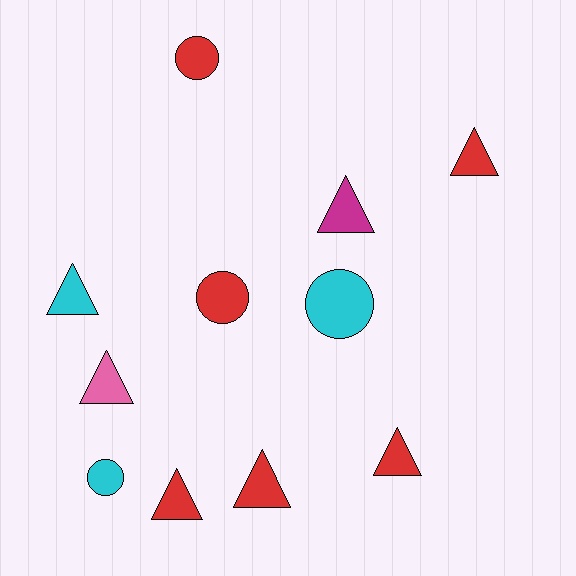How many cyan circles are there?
There are 2 cyan circles.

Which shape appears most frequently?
Triangle, with 7 objects.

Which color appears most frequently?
Red, with 6 objects.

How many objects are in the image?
There are 11 objects.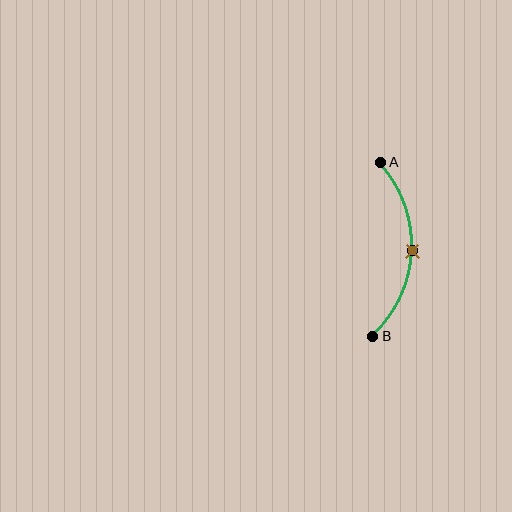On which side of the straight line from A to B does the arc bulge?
The arc bulges to the right of the straight line connecting A and B.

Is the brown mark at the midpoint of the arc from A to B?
Yes. The brown mark lies on the arc at equal arc-length from both A and B — it is the arc midpoint.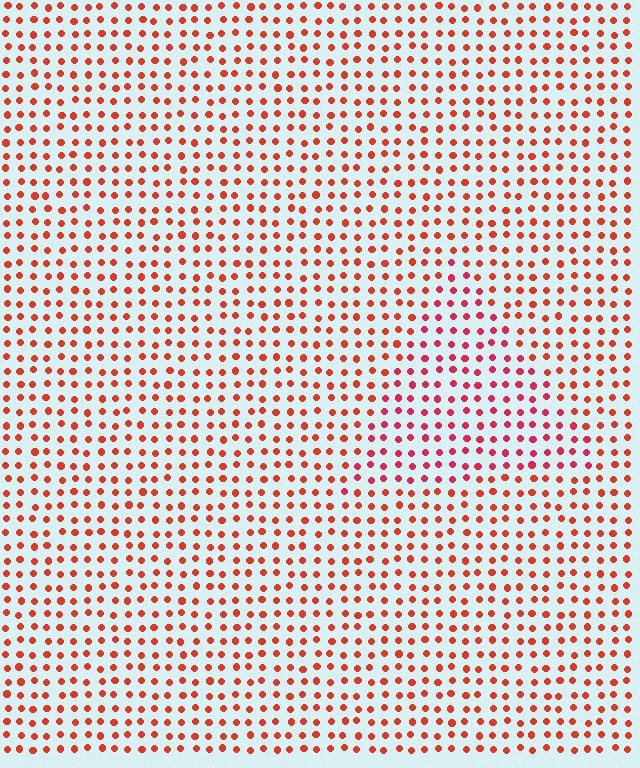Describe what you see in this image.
The image is filled with small red elements in a uniform arrangement. A triangle-shaped region is visible where the elements are tinted to a slightly different hue, forming a subtle color boundary.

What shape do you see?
I see a triangle.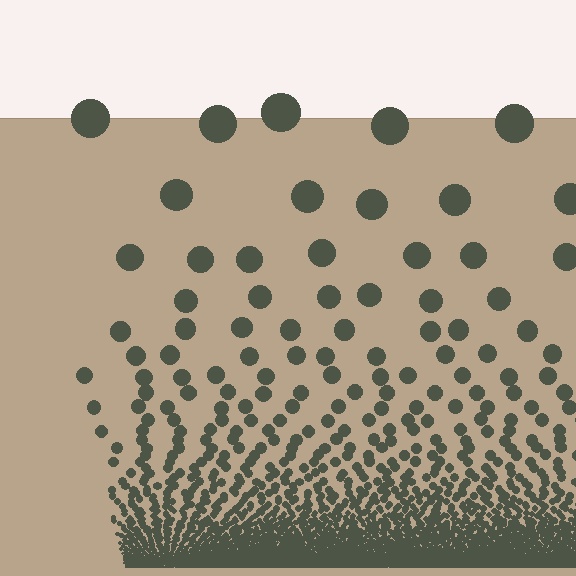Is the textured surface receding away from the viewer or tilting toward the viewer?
The surface appears to tilt toward the viewer. Texture elements get larger and sparser toward the top.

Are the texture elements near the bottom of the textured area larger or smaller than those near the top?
Smaller. The gradient is inverted — elements near the bottom are smaller and denser.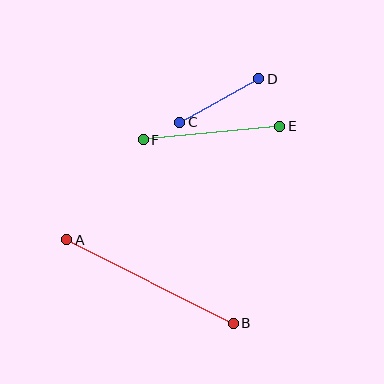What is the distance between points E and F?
The distance is approximately 137 pixels.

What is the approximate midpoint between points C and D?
The midpoint is at approximately (219, 101) pixels.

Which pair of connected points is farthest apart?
Points A and B are farthest apart.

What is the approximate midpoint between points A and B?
The midpoint is at approximately (150, 281) pixels.